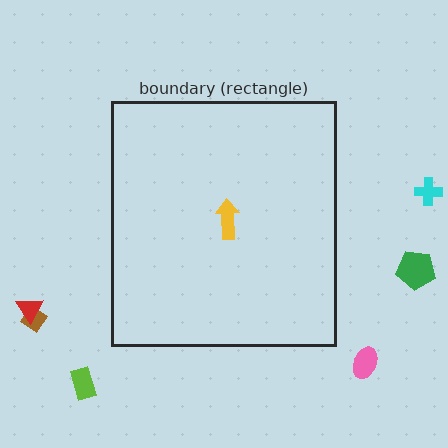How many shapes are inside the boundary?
1 inside, 6 outside.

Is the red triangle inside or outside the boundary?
Outside.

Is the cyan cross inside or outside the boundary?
Outside.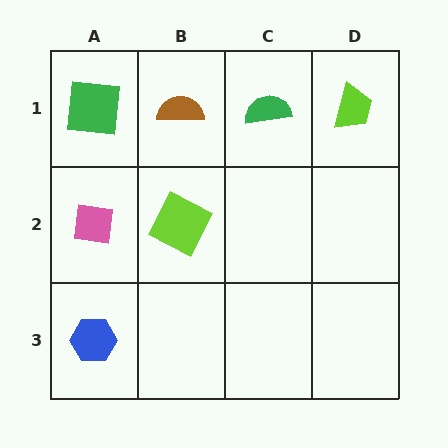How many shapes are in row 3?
1 shape.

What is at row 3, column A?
A blue hexagon.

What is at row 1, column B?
A brown semicircle.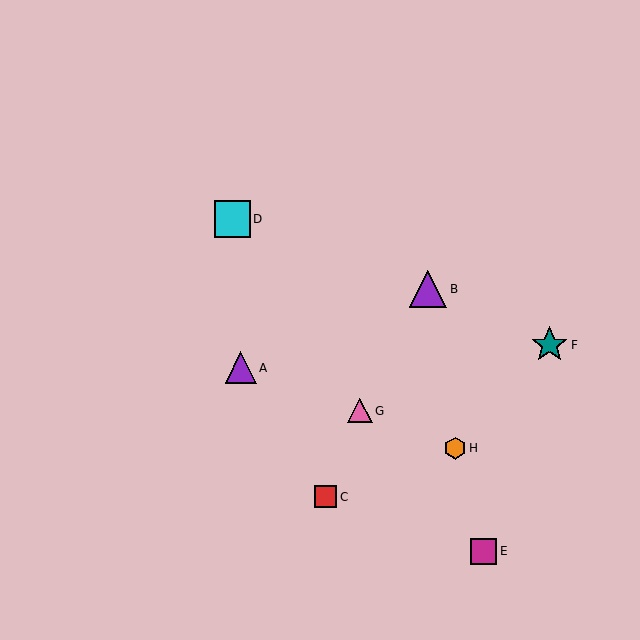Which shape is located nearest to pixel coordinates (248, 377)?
The purple triangle (labeled A) at (241, 368) is nearest to that location.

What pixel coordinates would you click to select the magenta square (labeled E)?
Click at (484, 551) to select the magenta square E.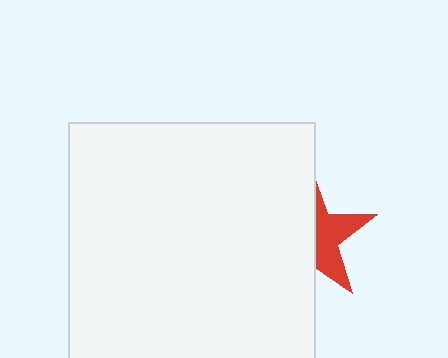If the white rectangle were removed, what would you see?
You would see the complete red star.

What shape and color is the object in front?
The object in front is a white rectangle.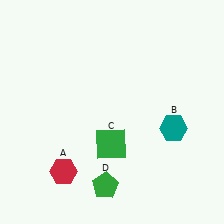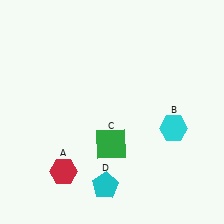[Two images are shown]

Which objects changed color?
B changed from teal to cyan. D changed from green to cyan.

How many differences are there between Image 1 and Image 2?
There are 2 differences between the two images.